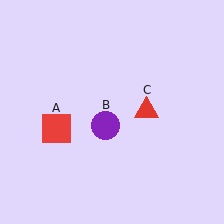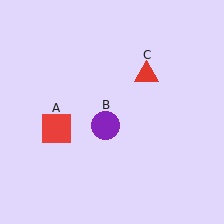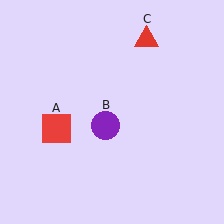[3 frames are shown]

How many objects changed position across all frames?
1 object changed position: red triangle (object C).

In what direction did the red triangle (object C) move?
The red triangle (object C) moved up.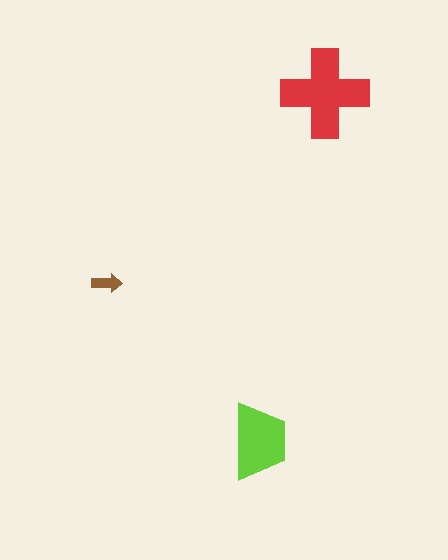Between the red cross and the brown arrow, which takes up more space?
The red cross.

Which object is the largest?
The red cross.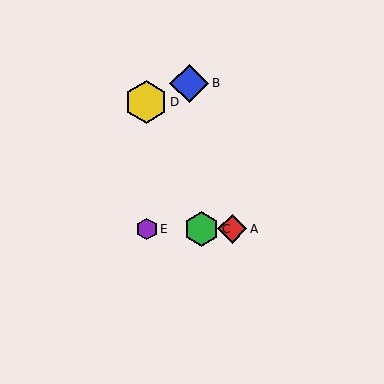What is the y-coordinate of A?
Object A is at y≈229.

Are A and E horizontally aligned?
Yes, both are at y≈229.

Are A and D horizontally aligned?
No, A is at y≈229 and D is at y≈102.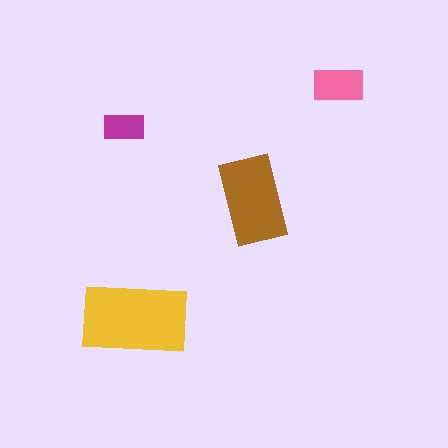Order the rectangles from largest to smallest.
the yellow one, the brown one, the pink one, the magenta one.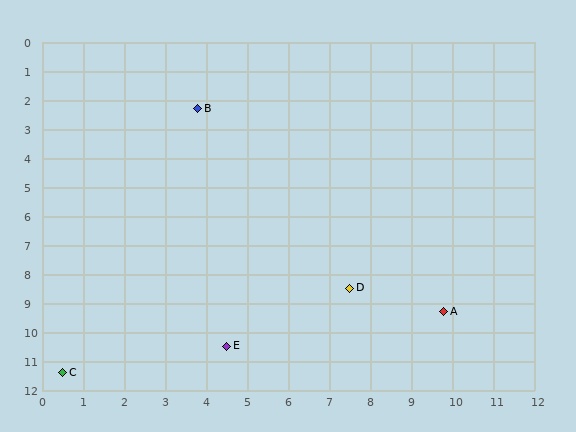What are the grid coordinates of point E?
Point E is at approximately (4.5, 10.5).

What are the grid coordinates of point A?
Point A is at approximately (9.8, 9.3).